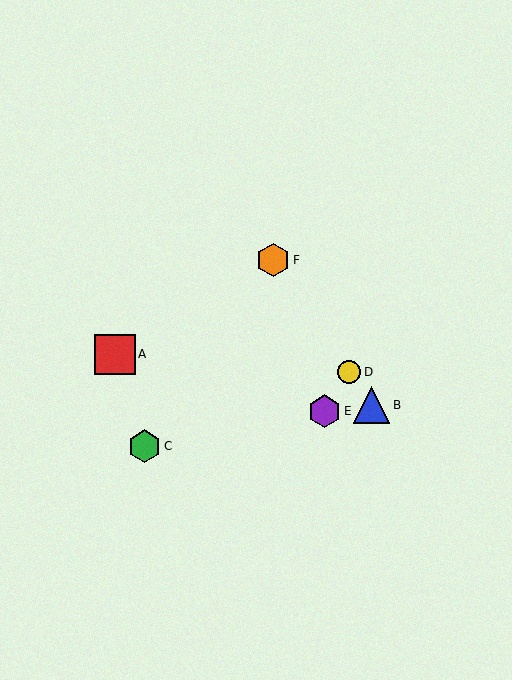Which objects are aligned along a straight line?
Objects B, D, F are aligned along a straight line.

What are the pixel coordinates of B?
Object B is at (371, 405).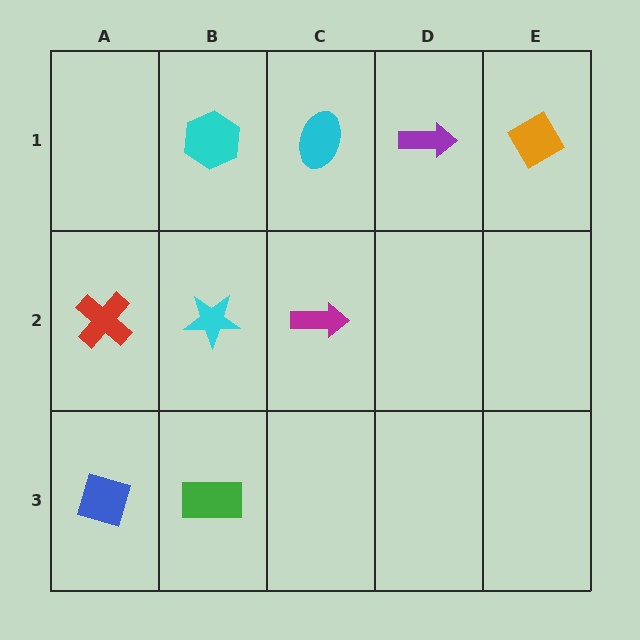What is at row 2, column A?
A red cross.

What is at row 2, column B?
A cyan star.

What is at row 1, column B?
A cyan hexagon.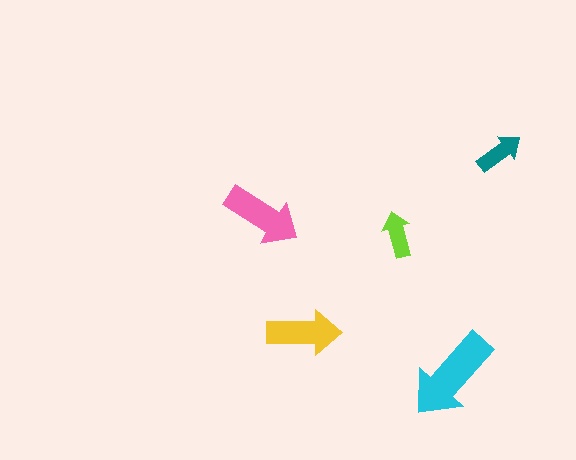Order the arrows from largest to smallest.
the cyan one, the pink one, the yellow one, the teal one, the lime one.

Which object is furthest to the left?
The pink arrow is leftmost.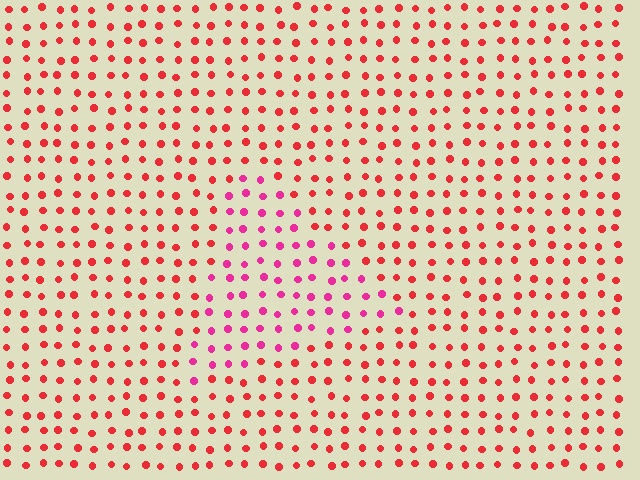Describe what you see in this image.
The image is filled with small red elements in a uniform arrangement. A triangle-shaped region is visible where the elements are tinted to a slightly different hue, forming a subtle color boundary.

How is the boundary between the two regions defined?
The boundary is defined purely by a slight shift in hue (about 33 degrees). Spacing, size, and orientation are identical on both sides.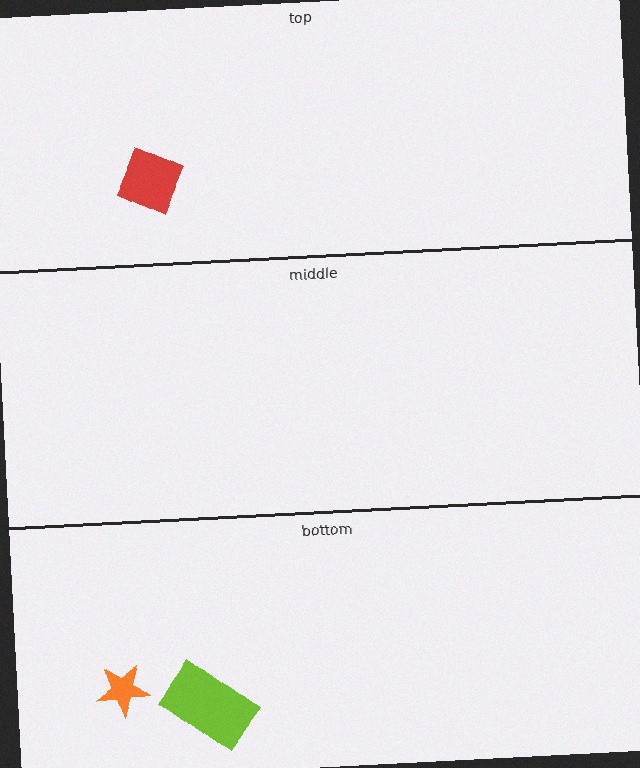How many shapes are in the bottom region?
2.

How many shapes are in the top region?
1.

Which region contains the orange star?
The bottom region.